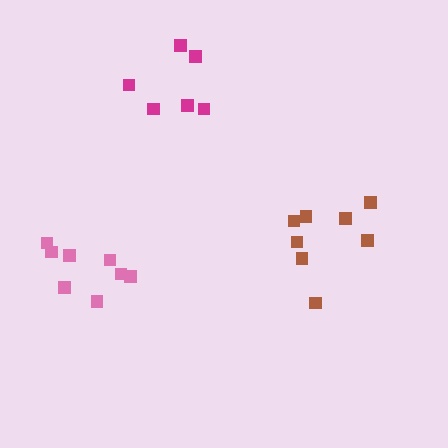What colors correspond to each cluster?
The clusters are colored: pink, brown, magenta.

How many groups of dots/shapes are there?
There are 3 groups.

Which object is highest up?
The magenta cluster is topmost.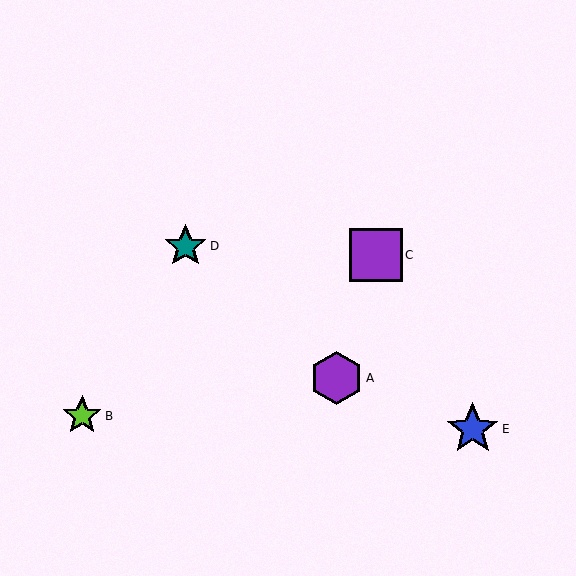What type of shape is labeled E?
Shape E is a blue star.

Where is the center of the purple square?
The center of the purple square is at (376, 255).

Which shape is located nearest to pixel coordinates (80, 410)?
The lime star (labeled B) at (82, 416) is nearest to that location.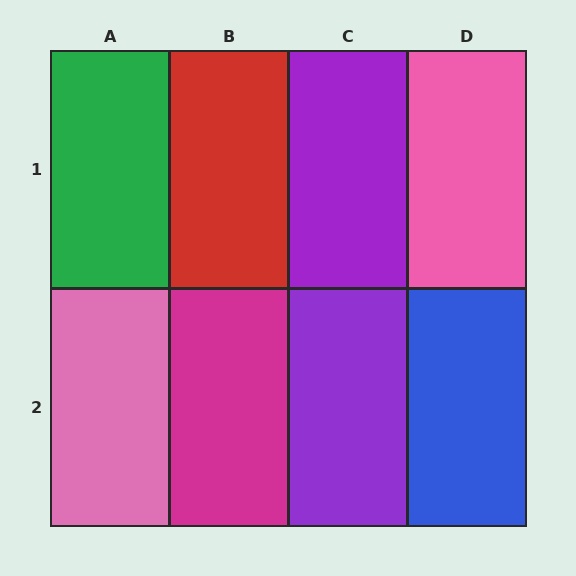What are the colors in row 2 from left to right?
Pink, magenta, purple, blue.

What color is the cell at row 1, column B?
Red.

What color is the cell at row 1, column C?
Purple.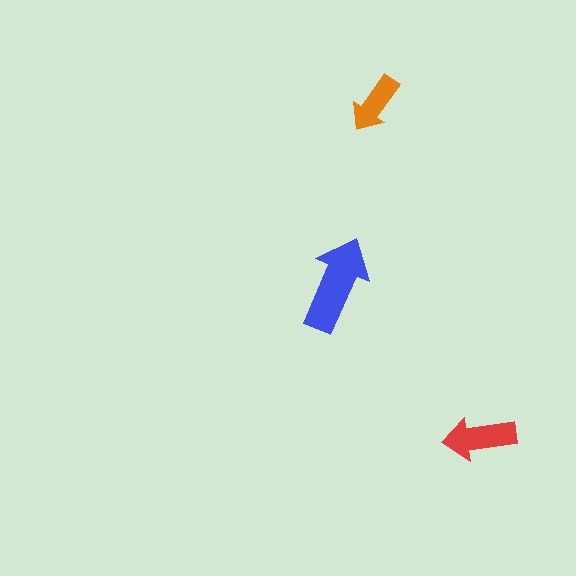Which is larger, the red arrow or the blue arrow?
The blue one.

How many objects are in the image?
There are 3 objects in the image.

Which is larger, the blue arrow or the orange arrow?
The blue one.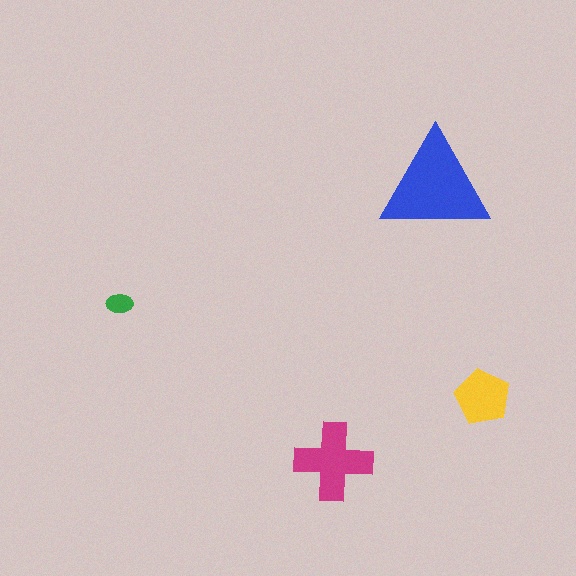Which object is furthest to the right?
The yellow pentagon is rightmost.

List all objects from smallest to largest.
The green ellipse, the yellow pentagon, the magenta cross, the blue triangle.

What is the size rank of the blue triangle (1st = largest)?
1st.